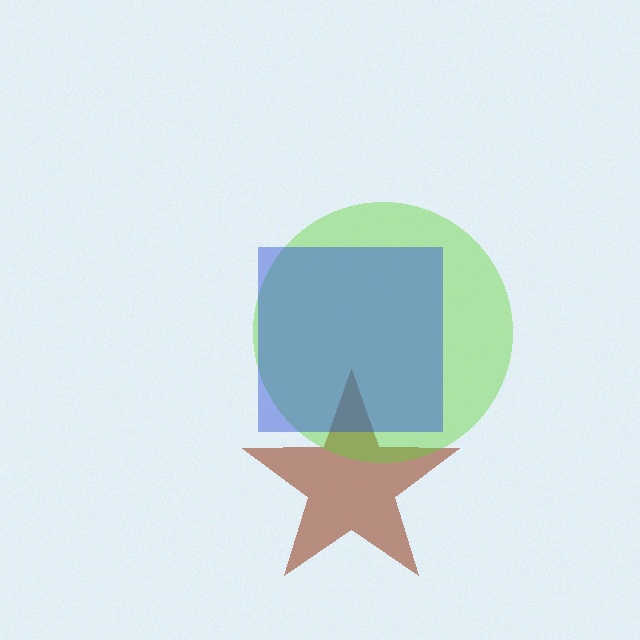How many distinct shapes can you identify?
There are 3 distinct shapes: a brown star, a lime circle, a blue square.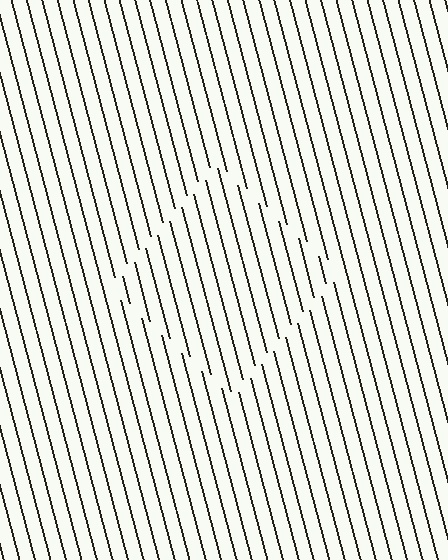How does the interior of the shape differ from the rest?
The interior of the shape contains the same grating, shifted by half a period — the contour is defined by the phase discontinuity where line-ends from the inner and outer gratings abut.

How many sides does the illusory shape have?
4 sides — the line-ends trace a square.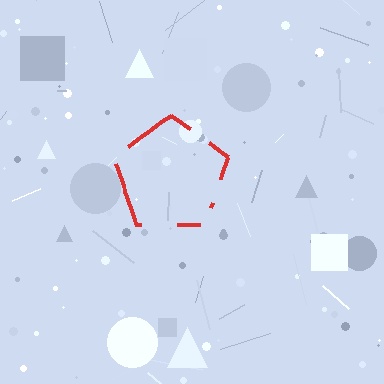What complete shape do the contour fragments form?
The contour fragments form a pentagon.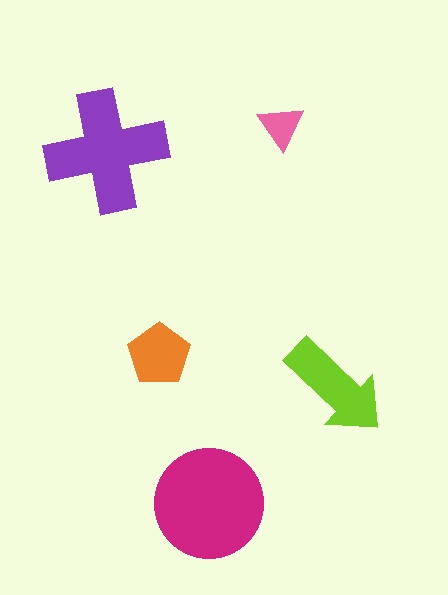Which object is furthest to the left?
The purple cross is leftmost.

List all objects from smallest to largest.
The pink triangle, the orange pentagon, the lime arrow, the purple cross, the magenta circle.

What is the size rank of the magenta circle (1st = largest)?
1st.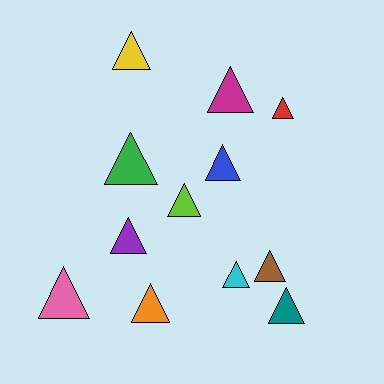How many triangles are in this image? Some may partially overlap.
There are 12 triangles.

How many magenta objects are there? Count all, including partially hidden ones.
There is 1 magenta object.